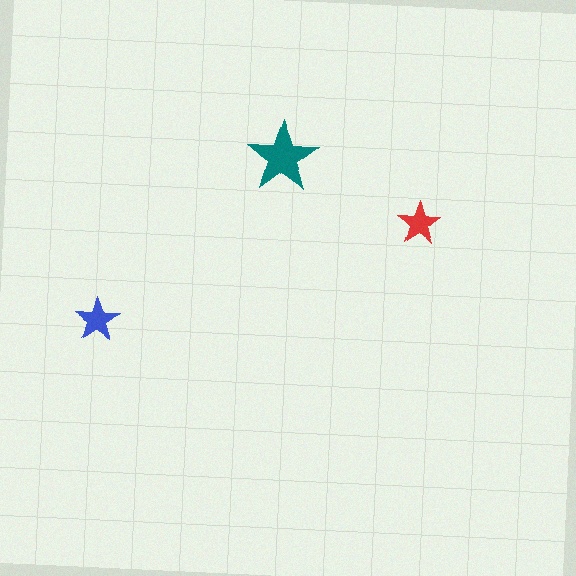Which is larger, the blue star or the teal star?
The teal one.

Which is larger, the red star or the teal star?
The teal one.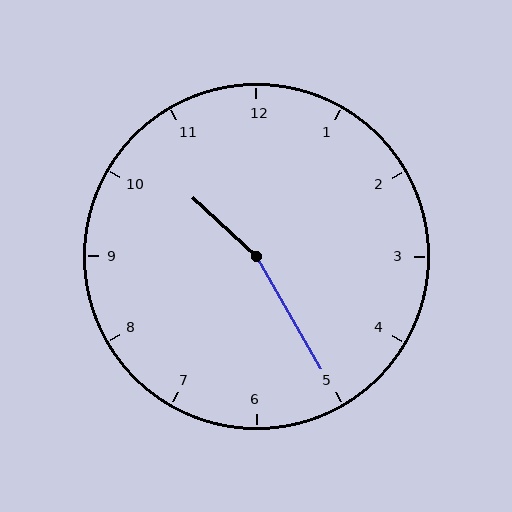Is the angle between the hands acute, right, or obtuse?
It is obtuse.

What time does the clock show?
10:25.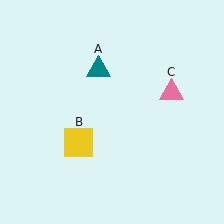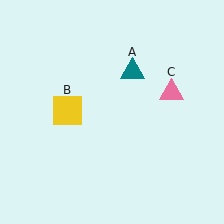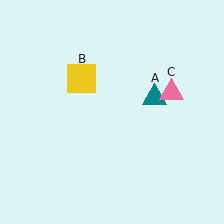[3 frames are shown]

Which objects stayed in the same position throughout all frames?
Pink triangle (object C) remained stationary.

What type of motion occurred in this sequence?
The teal triangle (object A), yellow square (object B) rotated clockwise around the center of the scene.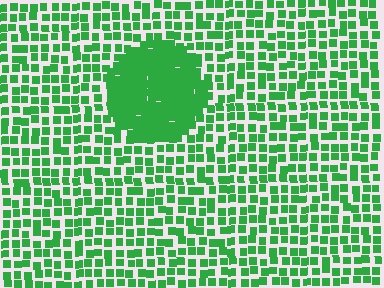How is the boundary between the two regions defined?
The boundary is defined by a change in element density (approximately 2.3x ratio). All elements are the same color, size, and shape.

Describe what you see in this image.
The image contains small green elements arranged at two different densities. A circle-shaped region is visible where the elements are more densely packed than the surrounding area.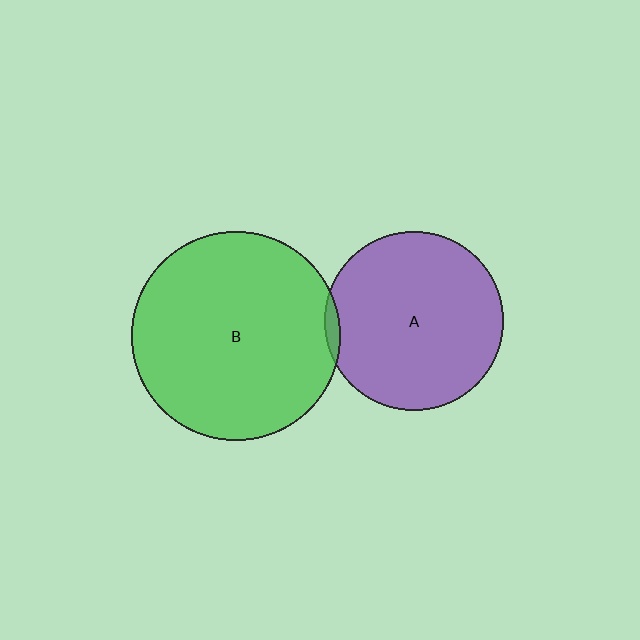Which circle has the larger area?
Circle B (green).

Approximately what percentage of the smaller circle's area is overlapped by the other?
Approximately 5%.